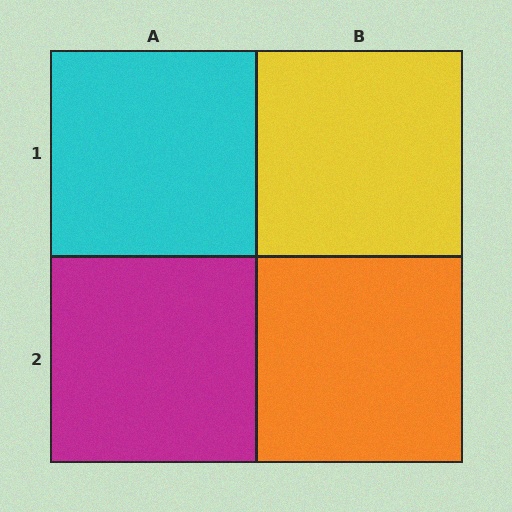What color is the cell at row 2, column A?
Magenta.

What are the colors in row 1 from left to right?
Cyan, yellow.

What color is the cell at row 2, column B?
Orange.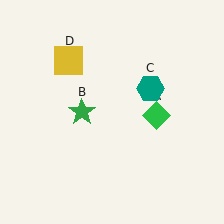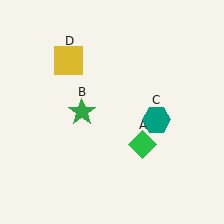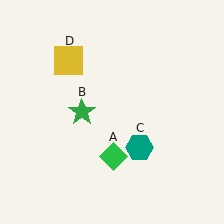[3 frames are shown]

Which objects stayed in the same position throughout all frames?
Green star (object B) and yellow square (object D) remained stationary.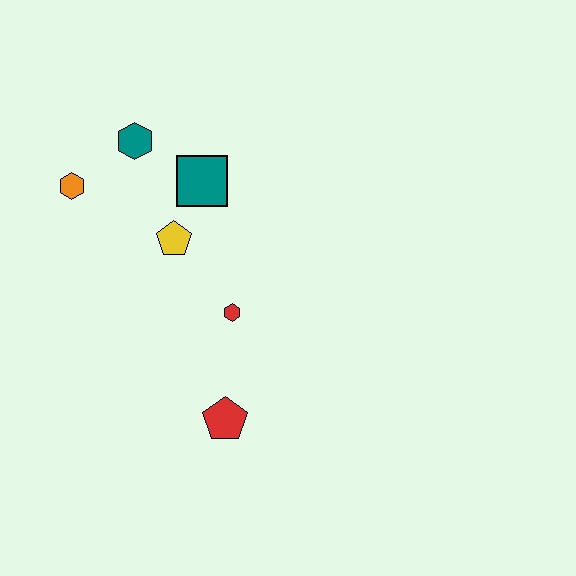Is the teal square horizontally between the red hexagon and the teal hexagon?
Yes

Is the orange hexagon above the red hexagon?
Yes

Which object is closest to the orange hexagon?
The teal hexagon is closest to the orange hexagon.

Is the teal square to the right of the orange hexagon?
Yes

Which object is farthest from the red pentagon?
The teal hexagon is farthest from the red pentagon.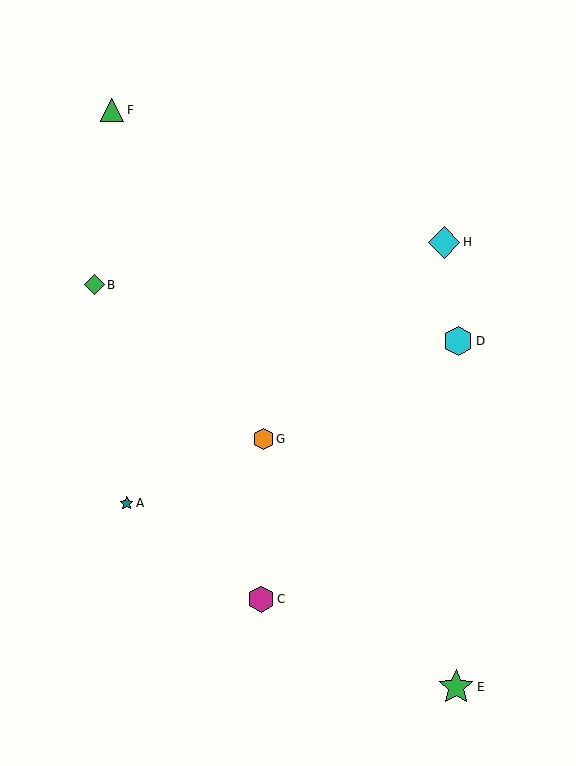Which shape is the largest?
The green star (labeled E) is the largest.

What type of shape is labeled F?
Shape F is a green triangle.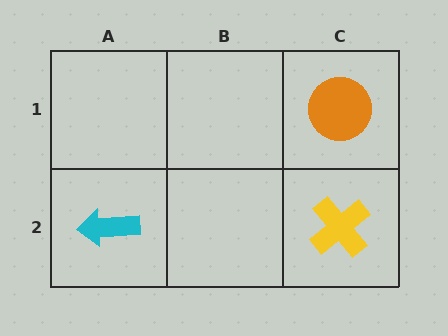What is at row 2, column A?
A cyan arrow.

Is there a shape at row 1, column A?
No, that cell is empty.